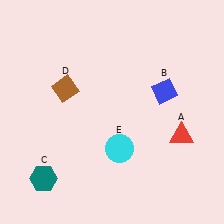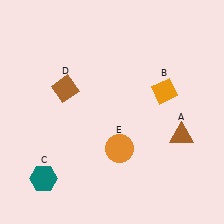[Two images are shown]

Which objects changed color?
A changed from red to brown. B changed from blue to orange. E changed from cyan to orange.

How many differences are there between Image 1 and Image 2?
There are 3 differences between the two images.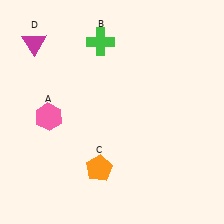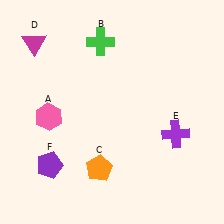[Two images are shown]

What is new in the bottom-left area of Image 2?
A purple pentagon (F) was added in the bottom-left area of Image 2.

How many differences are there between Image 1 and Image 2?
There are 2 differences between the two images.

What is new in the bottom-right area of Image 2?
A purple cross (E) was added in the bottom-right area of Image 2.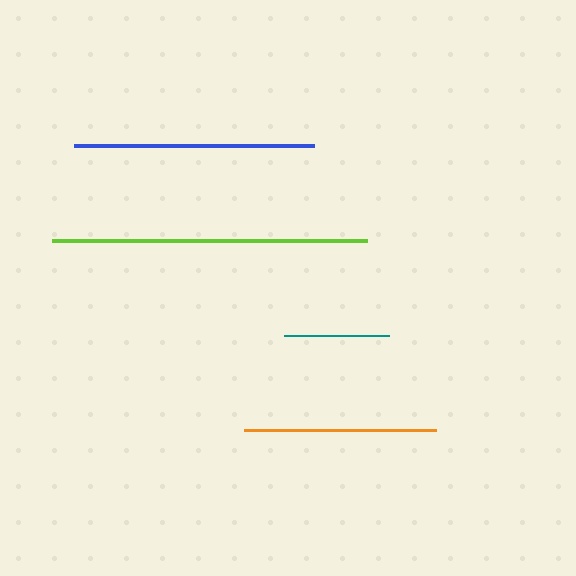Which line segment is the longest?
The lime line is the longest at approximately 315 pixels.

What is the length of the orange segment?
The orange segment is approximately 192 pixels long.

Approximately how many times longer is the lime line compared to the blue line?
The lime line is approximately 1.3 times the length of the blue line.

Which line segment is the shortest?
The teal line is the shortest at approximately 106 pixels.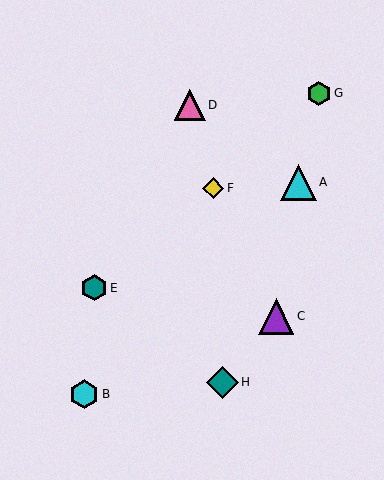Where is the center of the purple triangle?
The center of the purple triangle is at (276, 317).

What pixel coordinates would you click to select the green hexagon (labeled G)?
Click at (319, 93) to select the green hexagon G.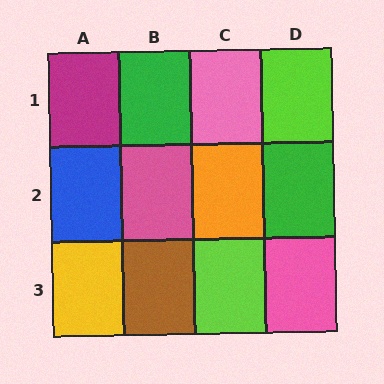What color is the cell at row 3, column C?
Lime.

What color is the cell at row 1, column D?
Lime.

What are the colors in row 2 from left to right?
Blue, pink, orange, green.